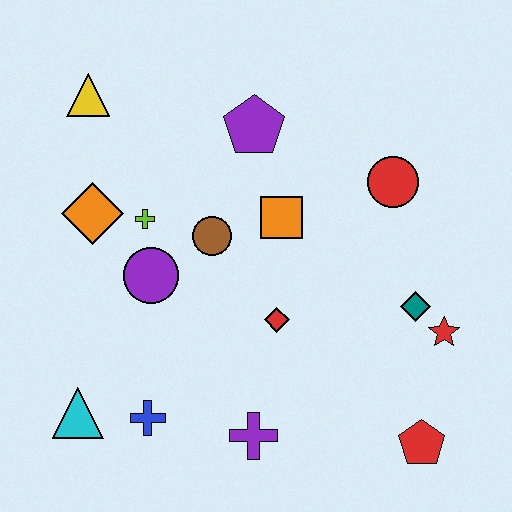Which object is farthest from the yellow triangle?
The red pentagon is farthest from the yellow triangle.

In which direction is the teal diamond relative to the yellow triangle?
The teal diamond is to the right of the yellow triangle.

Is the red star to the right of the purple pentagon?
Yes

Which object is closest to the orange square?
The brown circle is closest to the orange square.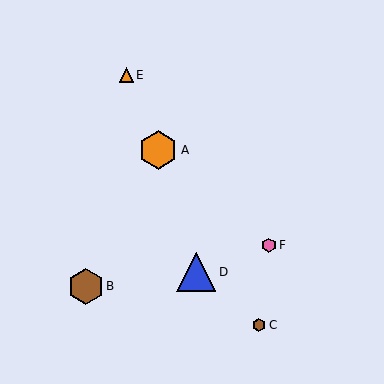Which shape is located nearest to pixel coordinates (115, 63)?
The orange triangle (labeled E) at (126, 75) is nearest to that location.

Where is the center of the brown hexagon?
The center of the brown hexagon is at (259, 325).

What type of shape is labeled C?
Shape C is a brown hexagon.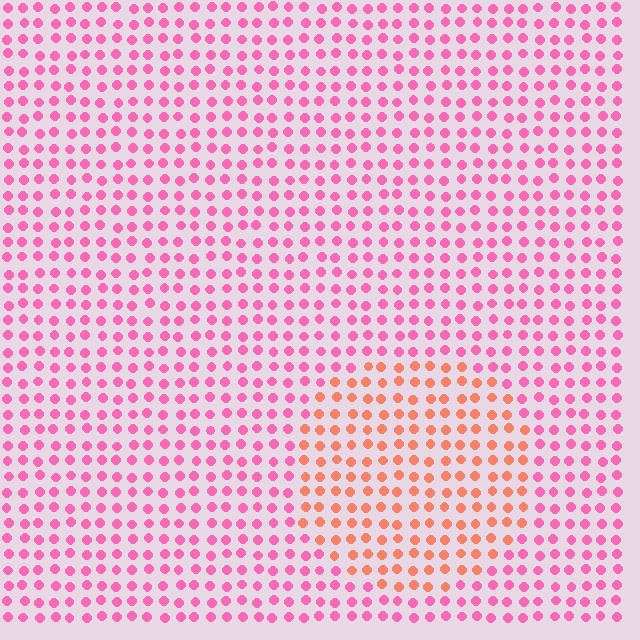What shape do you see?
I see a circle.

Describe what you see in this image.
The image is filled with small pink elements in a uniform arrangement. A circle-shaped region is visible where the elements are tinted to a slightly different hue, forming a subtle color boundary.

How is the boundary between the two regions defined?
The boundary is defined purely by a slight shift in hue (about 43 degrees). Spacing, size, and orientation are identical on both sides.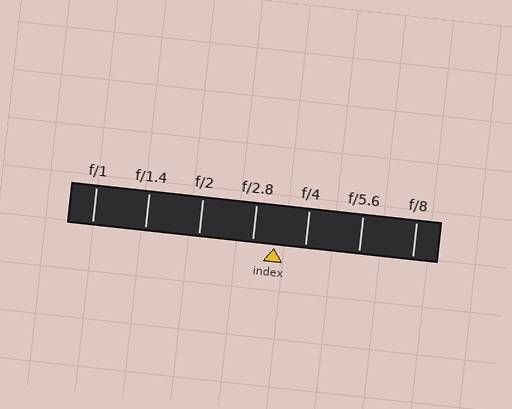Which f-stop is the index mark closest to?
The index mark is closest to f/2.8.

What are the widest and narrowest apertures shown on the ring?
The widest aperture shown is f/1 and the narrowest is f/8.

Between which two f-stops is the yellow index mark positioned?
The index mark is between f/2.8 and f/4.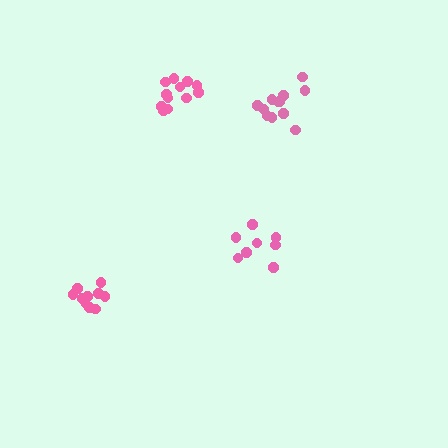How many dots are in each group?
Group 1: 8 dots, Group 2: 10 dots, Group 3: 12 dots, Group 4: 12 dots (42 total).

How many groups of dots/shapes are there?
There are 4 groups.